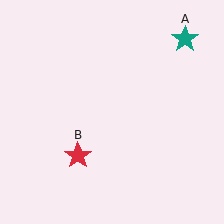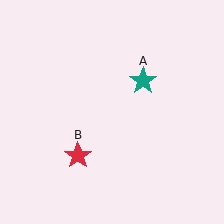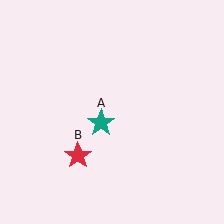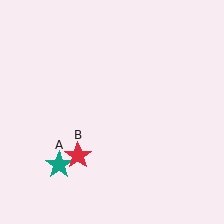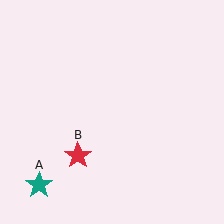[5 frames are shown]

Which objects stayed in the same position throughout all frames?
Red star (object B) remained stationary.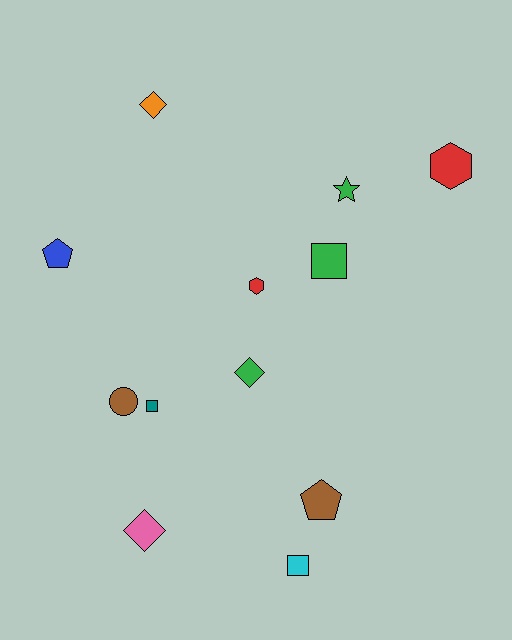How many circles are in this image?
There is 1 circle.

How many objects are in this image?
There are 12 objects.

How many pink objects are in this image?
There is 1 pink object.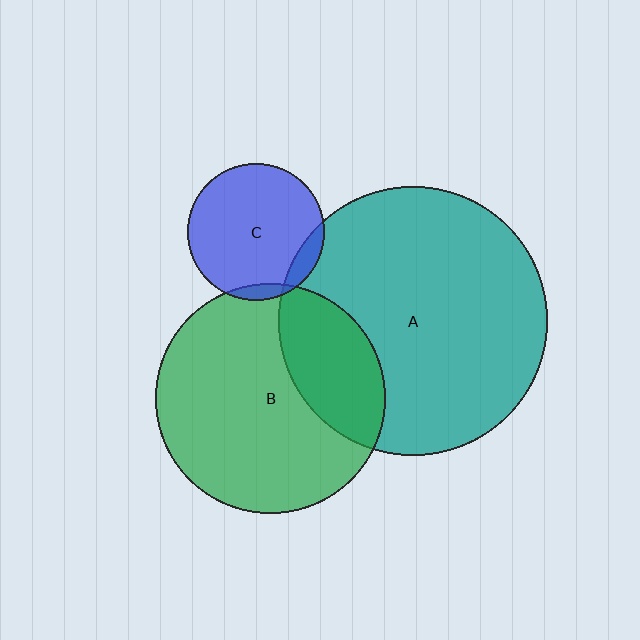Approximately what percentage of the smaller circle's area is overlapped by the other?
Approximately 10%.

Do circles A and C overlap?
Yes.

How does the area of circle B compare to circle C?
Approximately 2.8 times.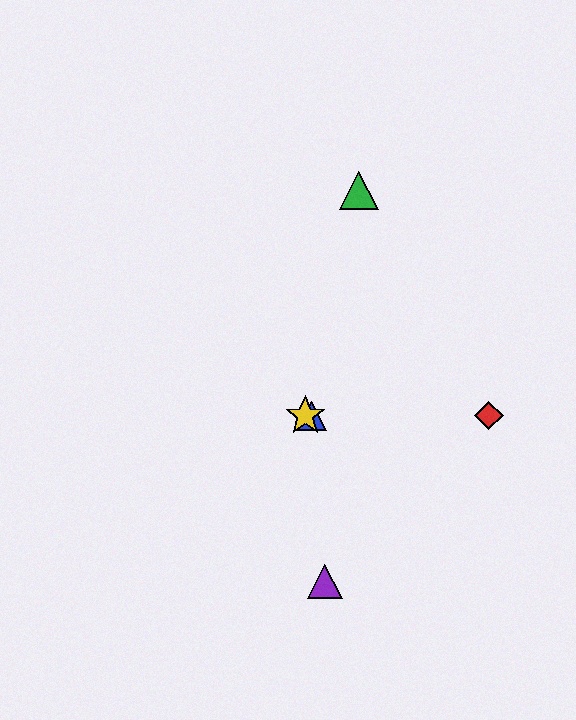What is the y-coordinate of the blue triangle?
The blue triangle is at y≈416.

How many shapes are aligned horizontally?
3 shapes (the red diamond, the blue triangle, the yellow star) are aligned horizontally.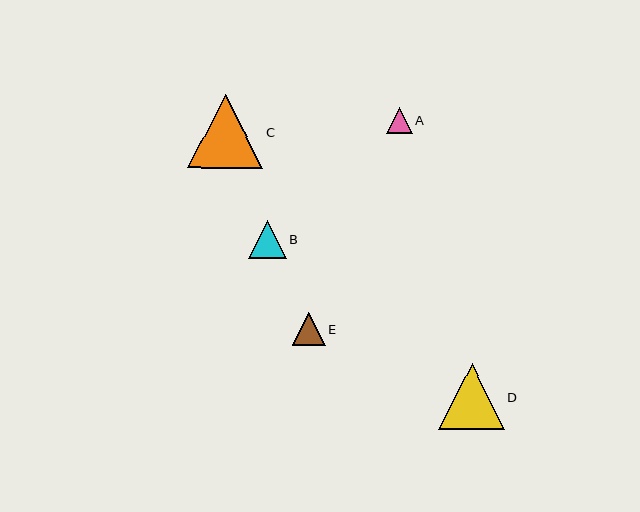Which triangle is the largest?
Triangle C is the largest with a size of approximately 75 pixels.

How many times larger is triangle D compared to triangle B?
Triangle D is approximately 1.7 times the size of triangle B.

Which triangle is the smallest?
Triangle A is the smallest with a size of approximately 26 pixels.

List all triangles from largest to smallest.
From largest to smallest: C, D, B, E, A.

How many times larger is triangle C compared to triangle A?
Triangle C is approximately 2.9 times the size of triangle A.